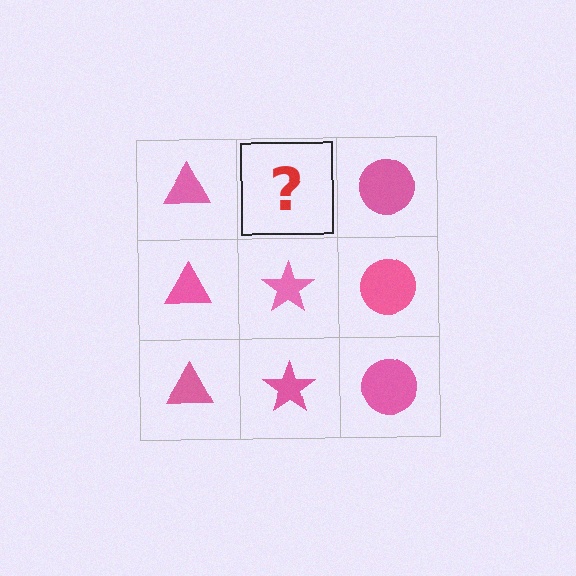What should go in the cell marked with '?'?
The missing cell should contain a pink star.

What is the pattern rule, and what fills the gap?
The rule is that each column has a consistent shape. The gap should be filled with a pink star.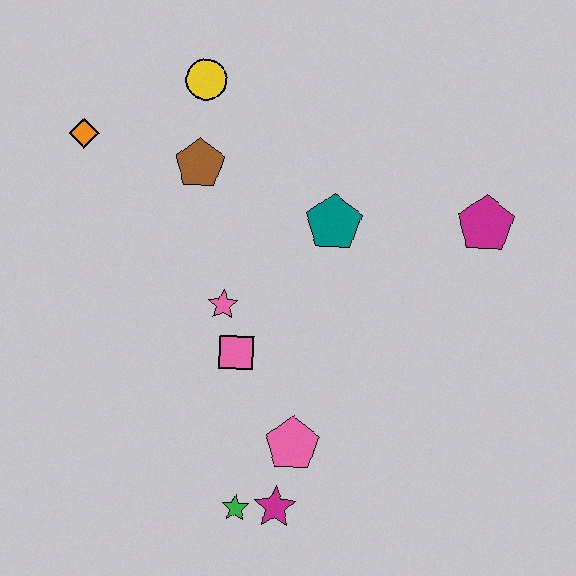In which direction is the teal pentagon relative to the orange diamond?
The teal pentagon is to the right of the orange diamond.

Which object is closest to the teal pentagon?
The pink star is closest to the teal pentagon.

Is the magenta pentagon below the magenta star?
No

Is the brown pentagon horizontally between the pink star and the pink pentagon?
No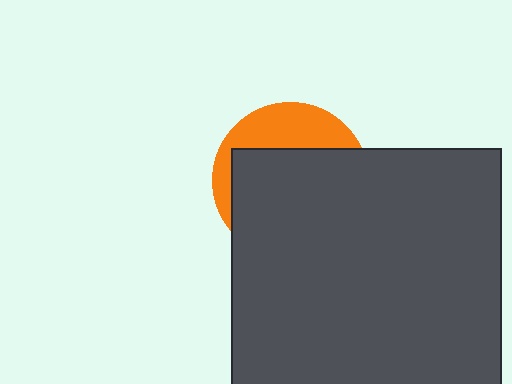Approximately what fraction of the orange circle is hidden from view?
Roughly 69% of the orange circle is hidden behind the dark gray rectangle.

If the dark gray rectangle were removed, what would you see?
You would see the complete orange circle.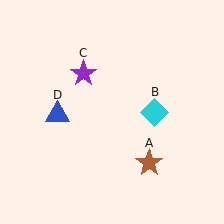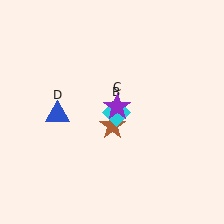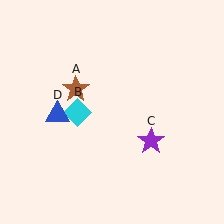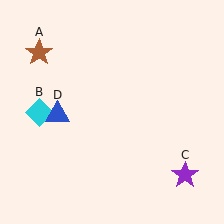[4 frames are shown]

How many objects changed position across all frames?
3 objects changed position: brown star (object A), cyan diamond (object B), purple star (object C).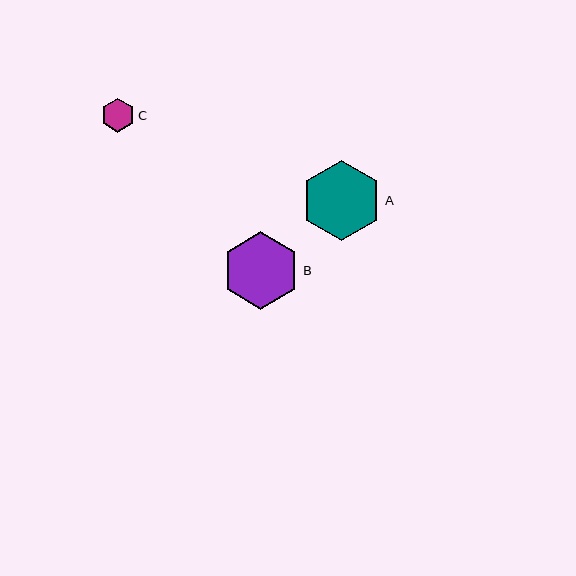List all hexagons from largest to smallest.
From largest to smallest: A, B, C.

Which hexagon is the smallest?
Hexagon C is the smallest with a size of approximately 34 pixels.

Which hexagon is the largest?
Hexagon A is the largest with a size of approximately 81 pixels.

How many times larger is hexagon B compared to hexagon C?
Hexagon B is approximately 2.3 times the size of hexagon C.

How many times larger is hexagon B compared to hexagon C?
Hexagon B is approximately 2.3 times the size of hexagon C.